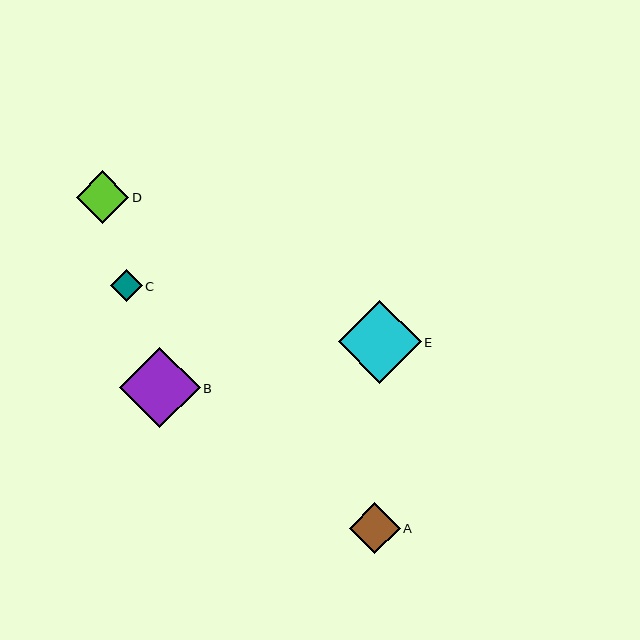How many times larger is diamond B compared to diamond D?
Diamond B is approximately 1.5 times the size of diamond D.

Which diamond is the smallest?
Diamond C is the smallest with a size of approximately 32 pixels.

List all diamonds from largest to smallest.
From largest to smallest: E, B, D, A, C.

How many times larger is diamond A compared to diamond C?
Diamond A is approximately 1.6 times the size of diamond C.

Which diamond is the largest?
Diamond E is the largest with a size of approximately 83 pixels.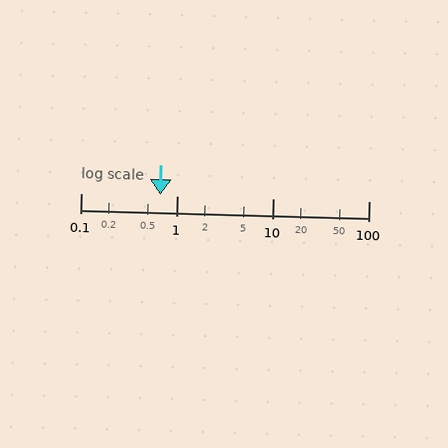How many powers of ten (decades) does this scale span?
The scale spans 3 decades, from 0.1 to 100.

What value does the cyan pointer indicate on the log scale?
The pointer indicates approximately 0.68.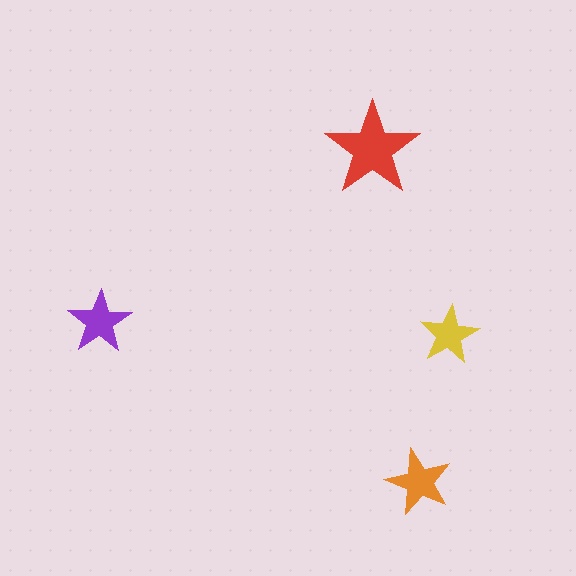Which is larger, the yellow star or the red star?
The red one.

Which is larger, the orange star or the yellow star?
The orange one.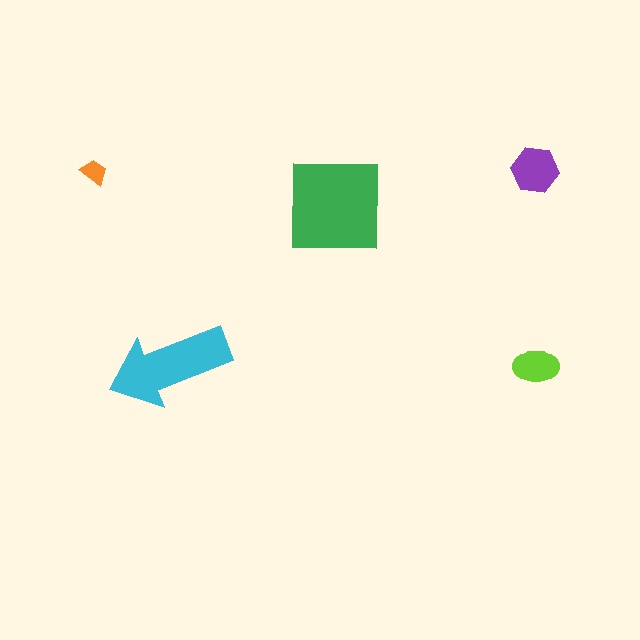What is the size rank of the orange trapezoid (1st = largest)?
5th.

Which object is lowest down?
The lime ellipse is bottommost.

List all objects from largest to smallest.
The green square, the cyan arrow, the purple hexagon, the lime ellipse, the orange trapezoid.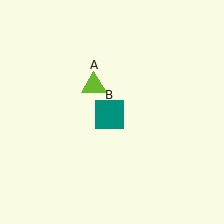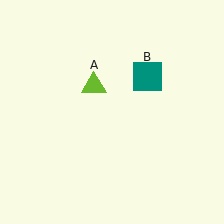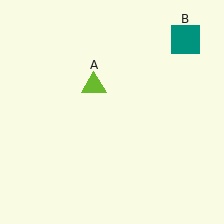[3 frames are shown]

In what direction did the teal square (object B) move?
The teal square (object B) moved up and to the right.